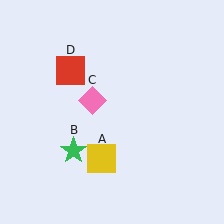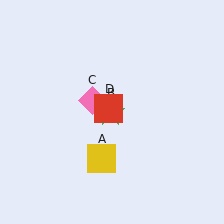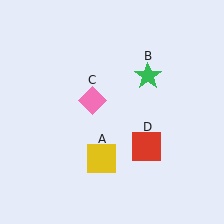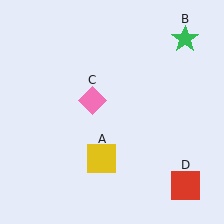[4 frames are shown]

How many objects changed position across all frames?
2 objects changed position: green star (object B), red square (object D).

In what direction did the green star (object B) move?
The green star (object B) moved up and to the right.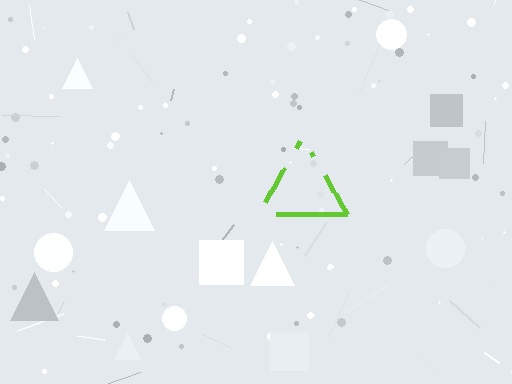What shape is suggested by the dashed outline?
The dashed outline suggests a triangle.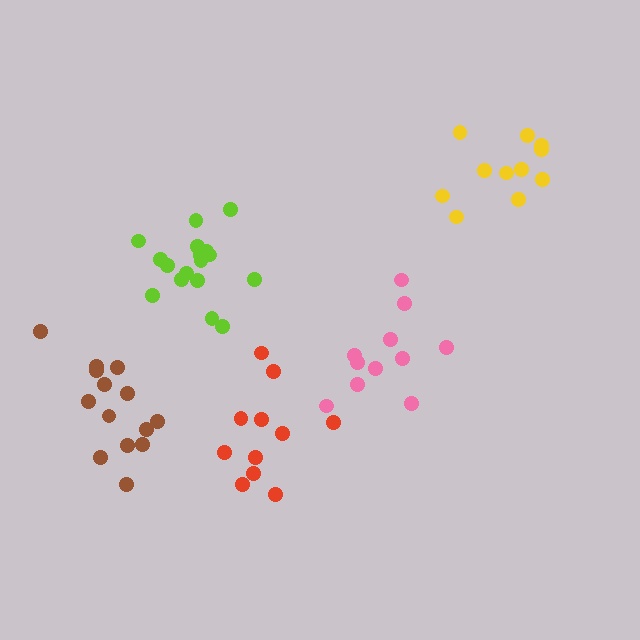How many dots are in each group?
Group 1: 17 dots, Group 2: 11 dots, Group 3: 11 dots, Group 4: 11 dots, Group 5: 14 dots (64 total).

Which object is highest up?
The yellow cluster is topmost.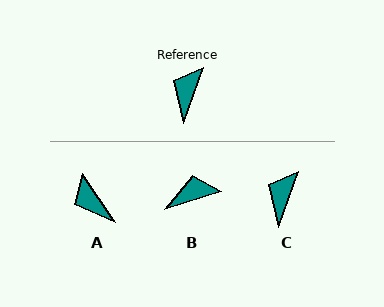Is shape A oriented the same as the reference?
No, it is off by about 53 degrees.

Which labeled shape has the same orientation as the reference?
C.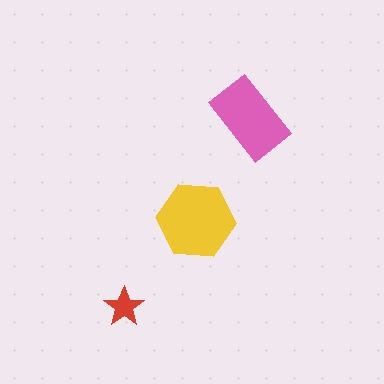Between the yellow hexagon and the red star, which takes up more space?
The yellow hexagon.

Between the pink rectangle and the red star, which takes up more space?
The pink rectangle.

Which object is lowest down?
The red star is bottommost.